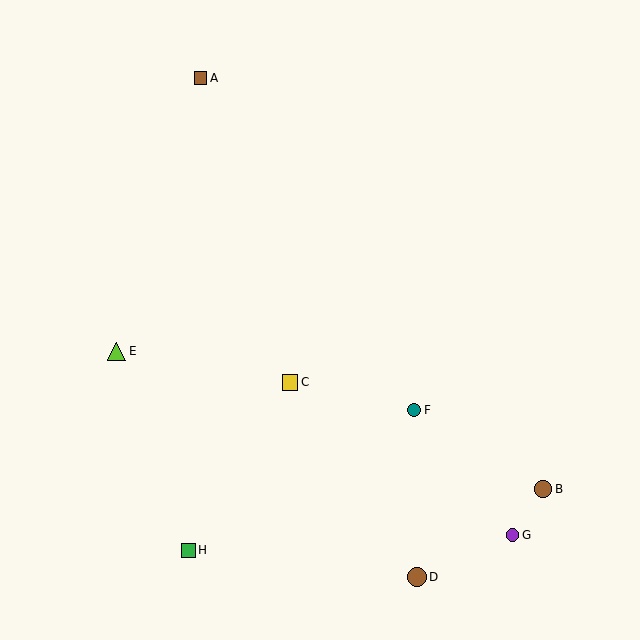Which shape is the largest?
The brown circle (labeled D) is the largest.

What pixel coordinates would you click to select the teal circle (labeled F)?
Click at (414, 410) to select the teal circle F.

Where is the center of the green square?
The center of the green square is at (188, 550).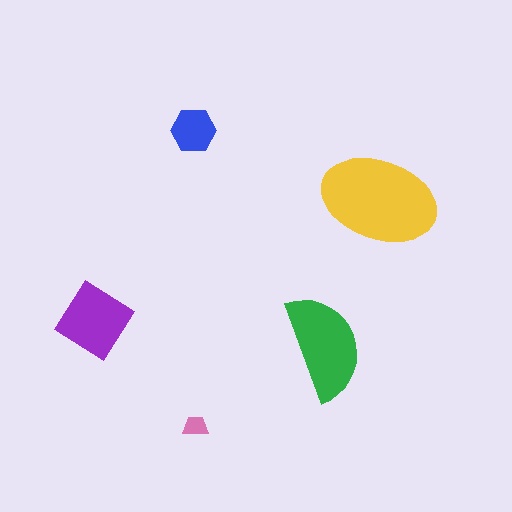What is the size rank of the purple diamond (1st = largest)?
3rd.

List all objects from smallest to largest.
The pink trapezoid, the blue hexagon, the purple diamond, the green semicircle, the yellow ellipse.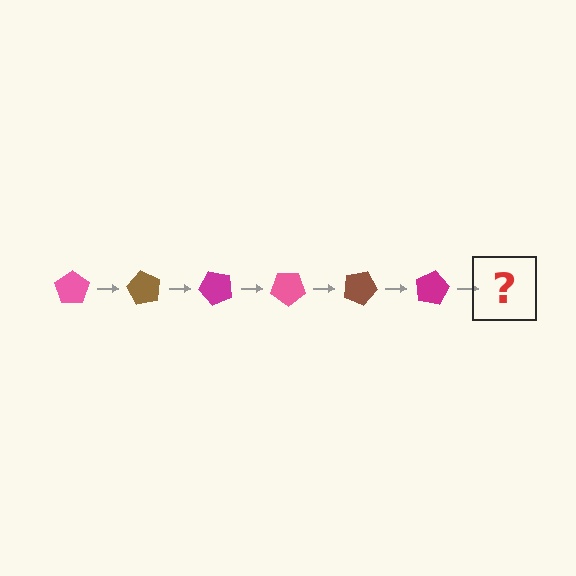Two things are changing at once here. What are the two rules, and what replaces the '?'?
The two rules are that it rotates 60 degrees each step and the color cycles through pink, brown, and magenta. The '?' should be a pink pentagon, rotated 360 degrees from the start.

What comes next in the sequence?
The next element should be a pink pentagon, rotated 360 degrees from the start.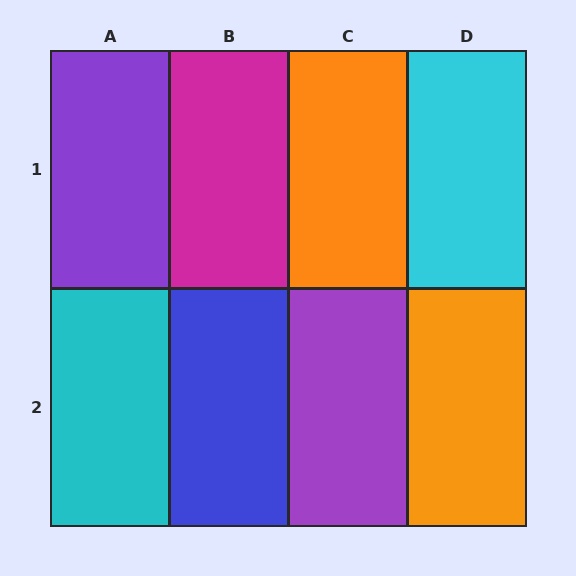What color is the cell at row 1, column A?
Purple.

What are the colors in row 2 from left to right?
Cyan, blue, purple, orange.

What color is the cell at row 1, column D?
Cyan.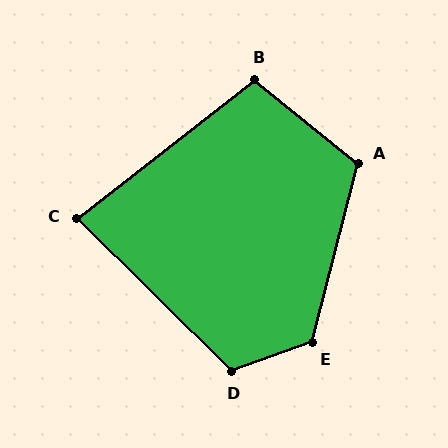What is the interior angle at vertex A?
Approximately 114 degrees (obtuse).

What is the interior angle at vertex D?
Approximately 115 degrees (obtuse).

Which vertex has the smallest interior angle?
C, at approximately 83 degrees.